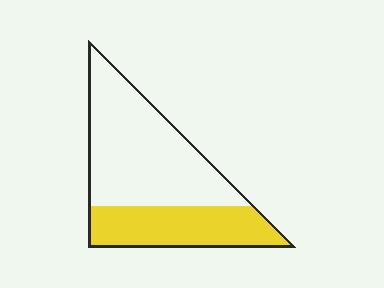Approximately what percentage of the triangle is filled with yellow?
Approximately 35%.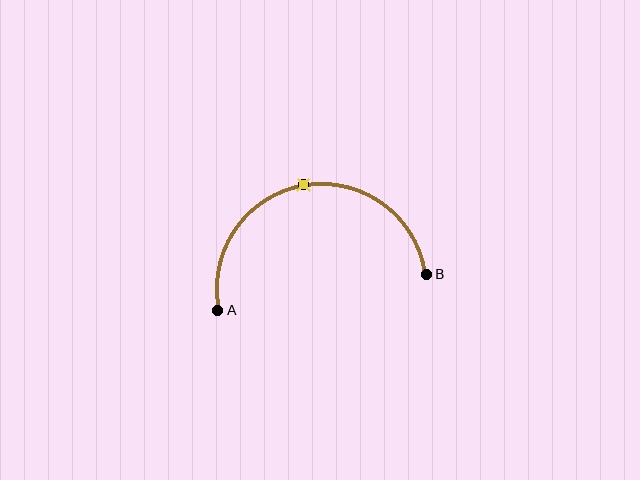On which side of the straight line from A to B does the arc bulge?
The arc bulges above the straight line connecting A and B.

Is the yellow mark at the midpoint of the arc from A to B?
Yes. The yellow mark lies on the arc at equal arc-length from both A and B — it is the arc midpoint.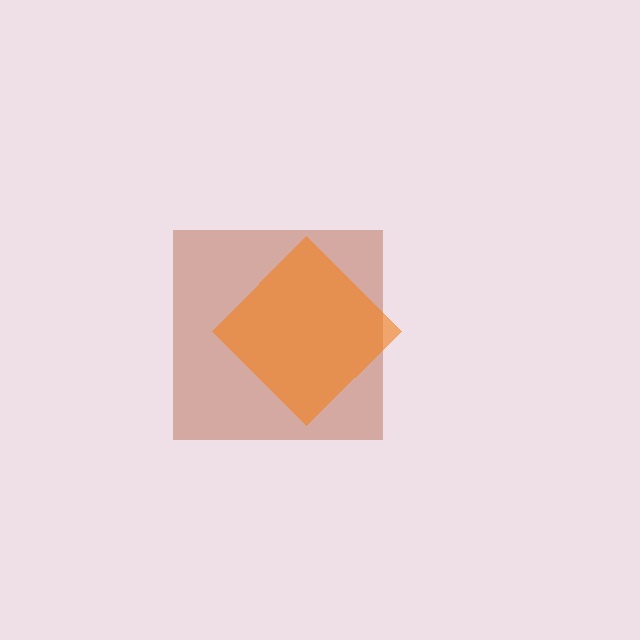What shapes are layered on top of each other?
The layered shapes are: a brown square, an orange diamond.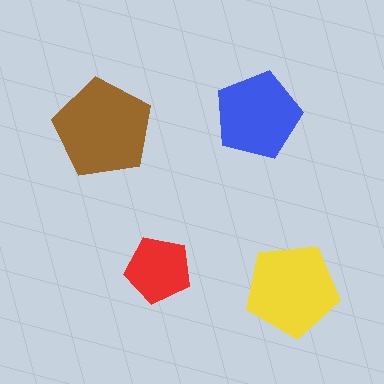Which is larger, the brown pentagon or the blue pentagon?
The brown one.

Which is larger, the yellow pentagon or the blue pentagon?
The yellow one.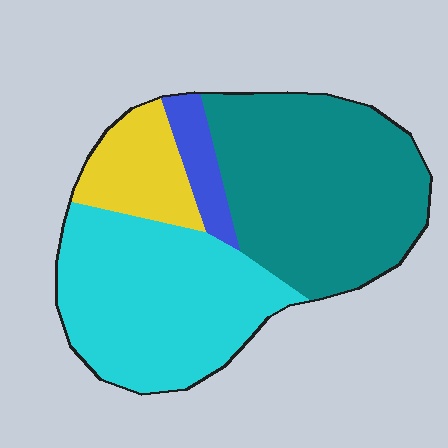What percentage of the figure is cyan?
Cyan takes up between a third and a half of the figure.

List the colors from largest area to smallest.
From largest to smallest: teal, cyan, yellow, blue.